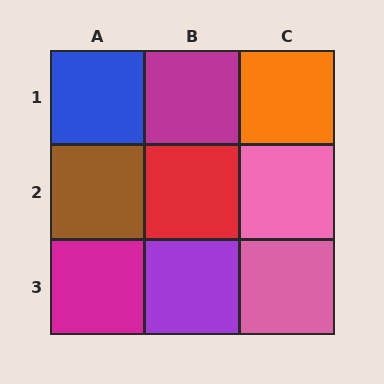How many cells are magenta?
2 cells are magenta.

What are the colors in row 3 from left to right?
Magenta, purple, pink.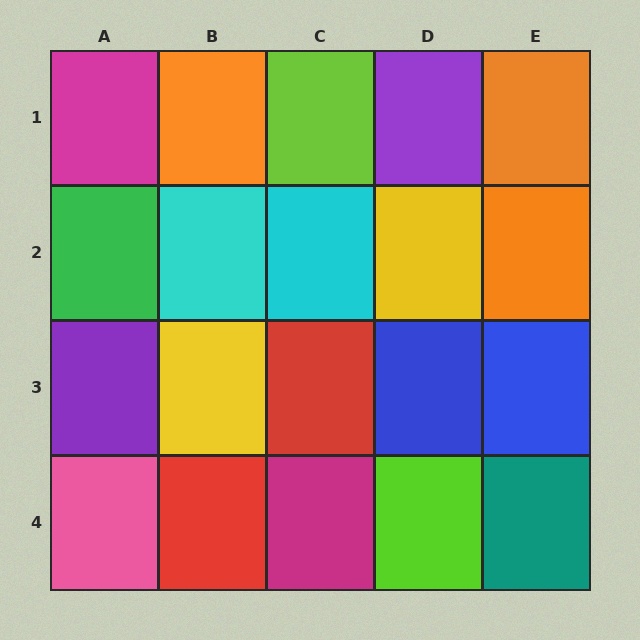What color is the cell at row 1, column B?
Orange.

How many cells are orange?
3 cells are orange.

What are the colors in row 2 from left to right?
Green, cyan, cyan, yellow, orange.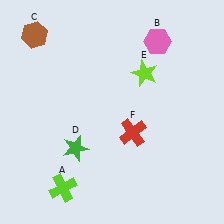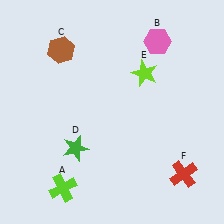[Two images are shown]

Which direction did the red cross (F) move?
The red cross (F) moved right.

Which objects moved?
The objects that moved are: the brown hexagon (C), the red cross (F).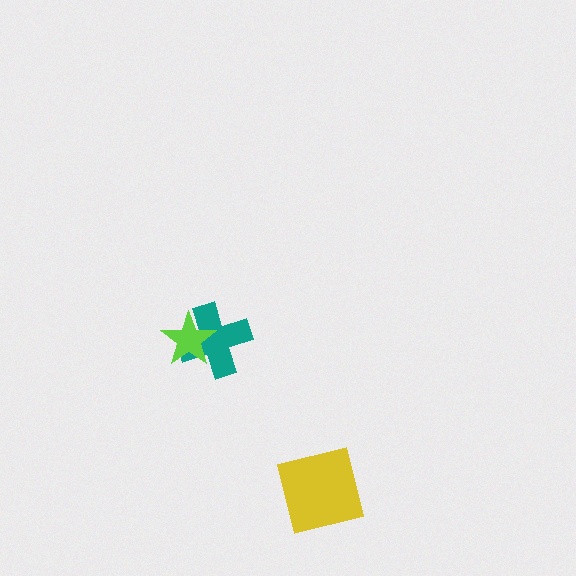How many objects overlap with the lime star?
1 object overlaps with the lime star.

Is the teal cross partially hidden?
Yes, it is partially covered by another shape.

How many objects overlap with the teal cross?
1 object overlaps with the teal cross.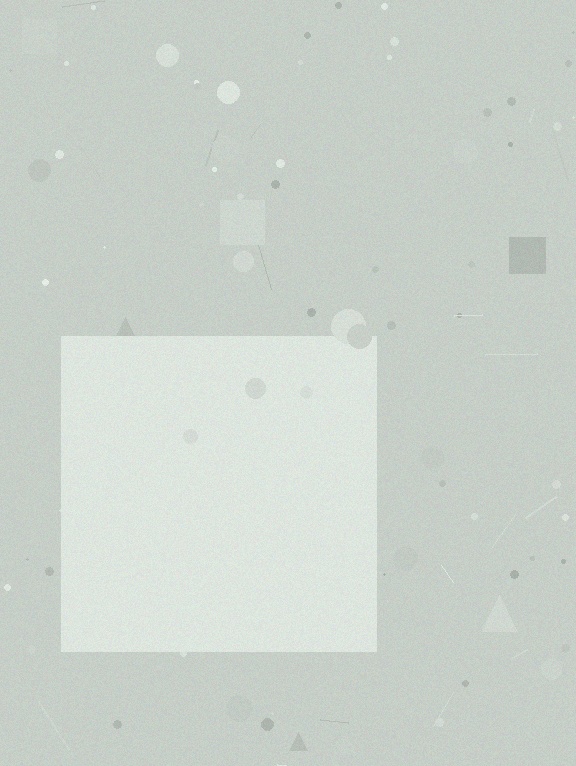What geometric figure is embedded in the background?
A square is embedded in the background.